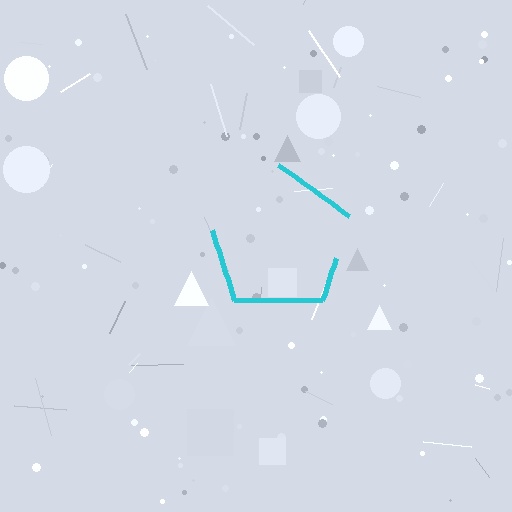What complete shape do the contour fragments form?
The contour fragments form a pentagon.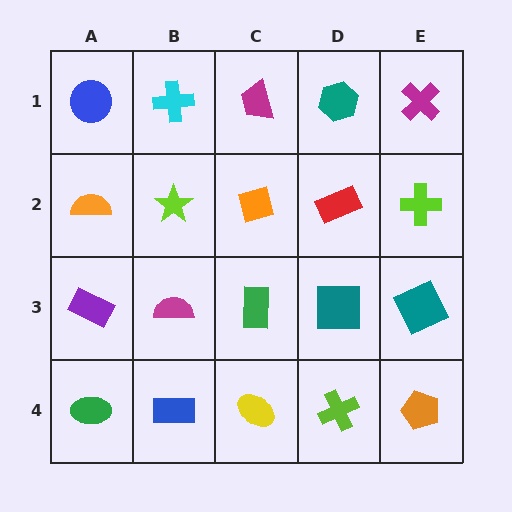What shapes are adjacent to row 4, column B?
A magenta semicircle (row 3, column B), a green ellipse (row 4, column A), a yellow ellipse (row 4, column C).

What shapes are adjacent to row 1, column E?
A lime cross (row 2, column E), a teal hexagon (row 1, column D).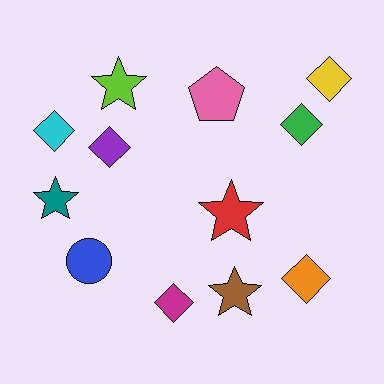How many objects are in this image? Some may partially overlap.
There are 12 objects.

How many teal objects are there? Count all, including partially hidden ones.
There is 1 teal object.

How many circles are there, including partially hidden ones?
There is 1 circle.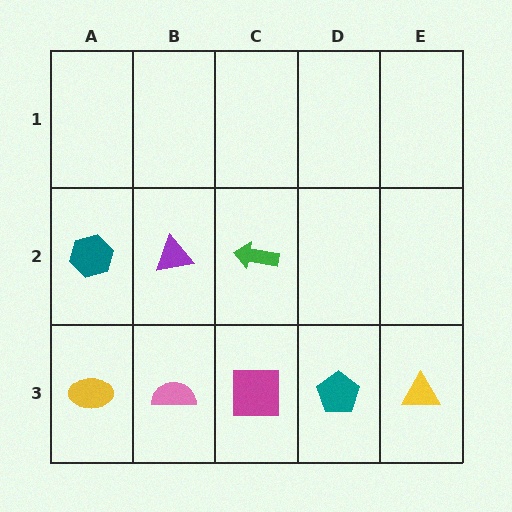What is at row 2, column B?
A purple triangle.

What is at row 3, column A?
A yellow ellipse.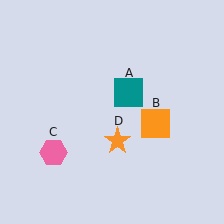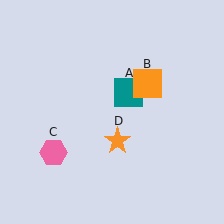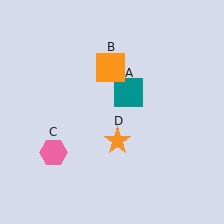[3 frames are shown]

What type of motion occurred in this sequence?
The orange square (object B) rotated counterclockwise around the center of the scene.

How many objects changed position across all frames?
1 object changed position: orange square (object B).